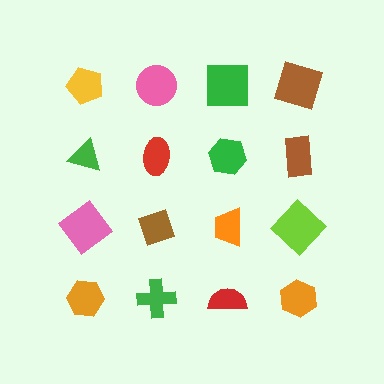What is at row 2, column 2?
A red ellipse.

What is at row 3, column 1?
A pink diamond.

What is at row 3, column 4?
A lime diamond.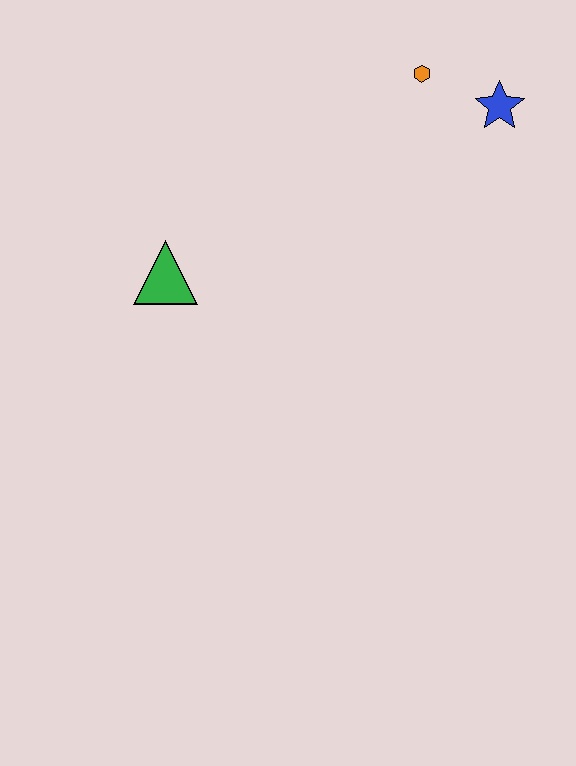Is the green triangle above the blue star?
No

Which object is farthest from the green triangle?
The blue star is farthest from the green triangle.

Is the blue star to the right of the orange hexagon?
Yes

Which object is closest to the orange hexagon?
The blue star is closest to the orange hexagon.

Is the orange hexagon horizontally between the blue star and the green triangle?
Yes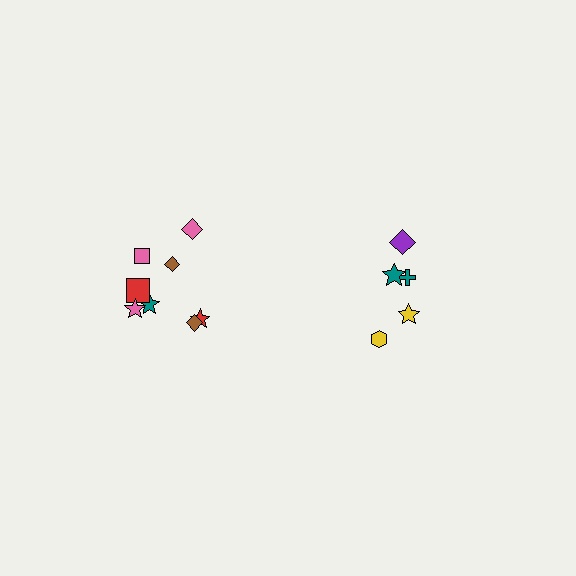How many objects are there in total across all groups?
There are 13 objects.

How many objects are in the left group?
There are 8 objects.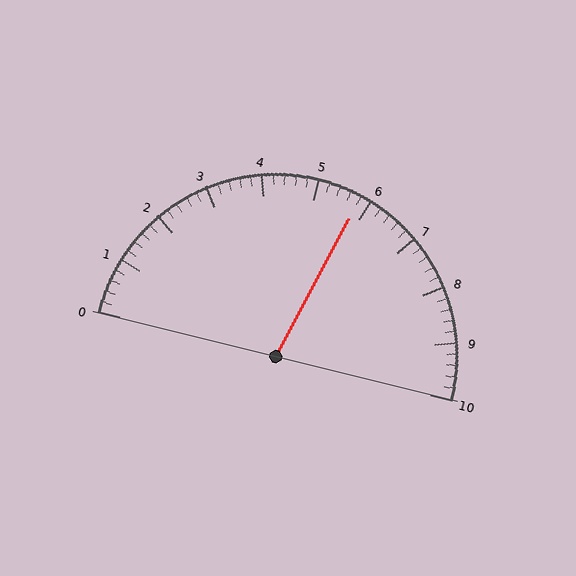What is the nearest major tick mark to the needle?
The nearest major tick mark is 6.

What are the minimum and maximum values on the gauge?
The gauge ranges from 0 to 10.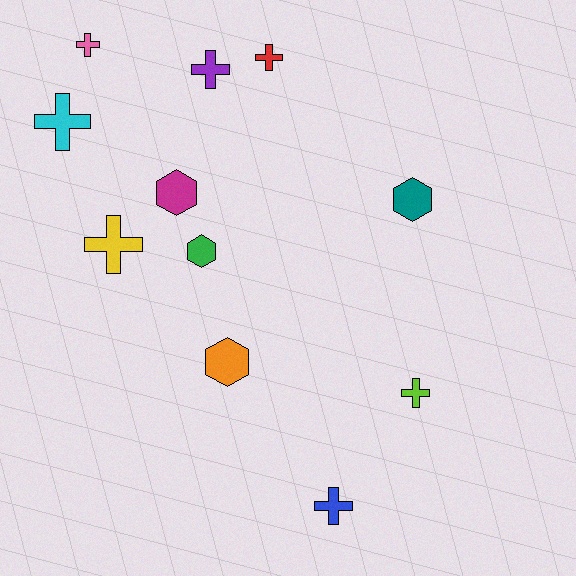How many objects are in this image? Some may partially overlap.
There are 11 objects.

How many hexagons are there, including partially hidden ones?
There are 4 hexagons.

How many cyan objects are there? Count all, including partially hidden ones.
There is 1 cyan object.